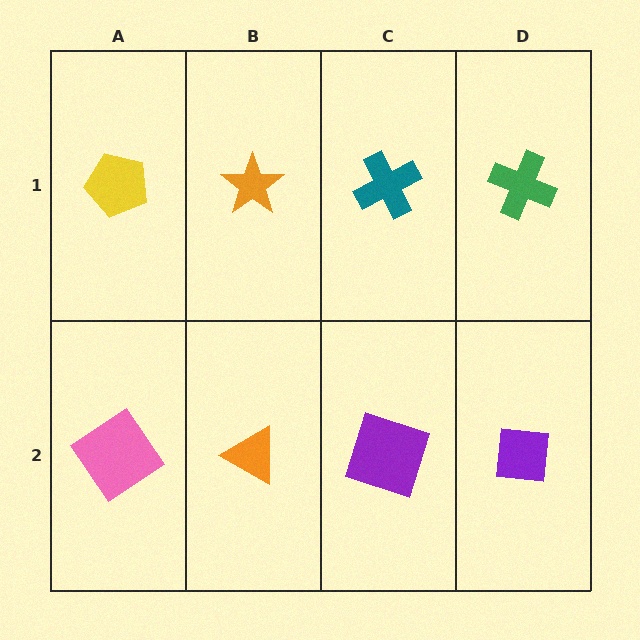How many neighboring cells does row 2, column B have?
3.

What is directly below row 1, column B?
An orange triangle.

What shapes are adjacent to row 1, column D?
A purple square (row 2, column D), a teal cross (row 1, column C).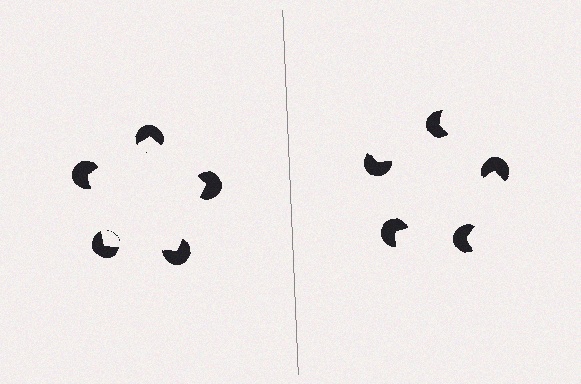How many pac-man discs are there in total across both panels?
10 — 5 on each side.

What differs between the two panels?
The pac-man discs are positioned identically on both sides; only the wedge orientations differ. On the left they align to a pentagon; on the right they are misaligned.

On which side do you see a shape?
An illusory pentagon appears on the left side. On the right side the wedge cuts are rotated, so no coherent shape forms.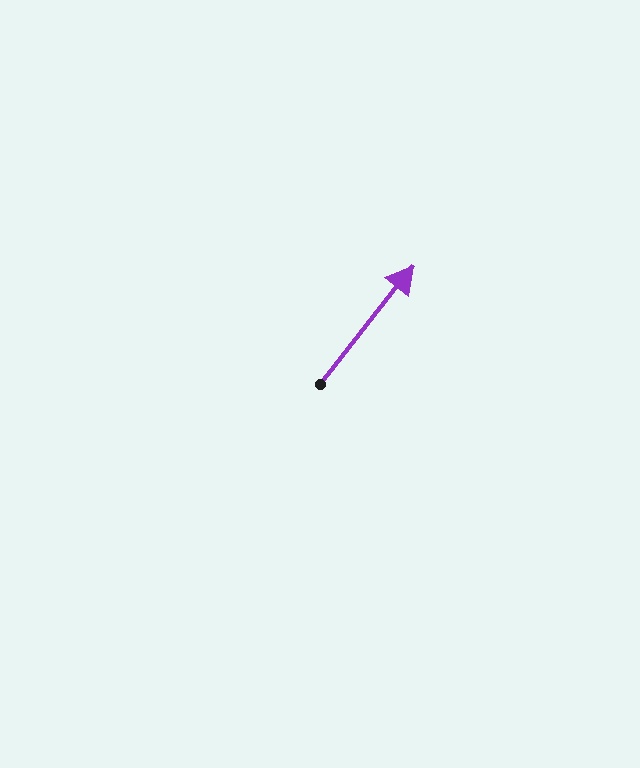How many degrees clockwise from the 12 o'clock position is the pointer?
Approximately 38 degrees.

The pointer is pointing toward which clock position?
Roughly 1 o'clock.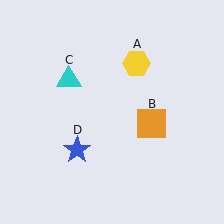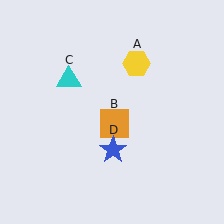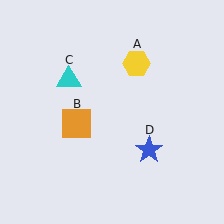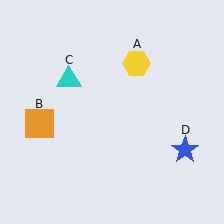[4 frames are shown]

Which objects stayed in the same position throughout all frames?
Yellow hexagon (object A) and cyan triangle (object C) remained stationary.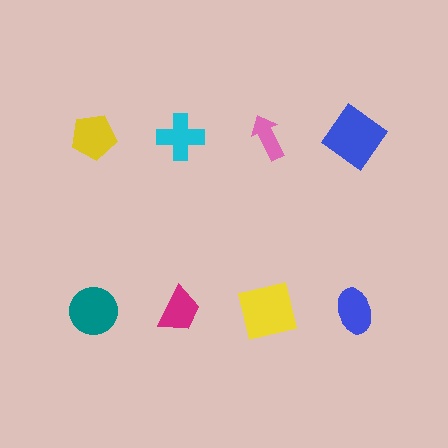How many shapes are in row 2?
4 shapes.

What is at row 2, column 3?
A yellow square.